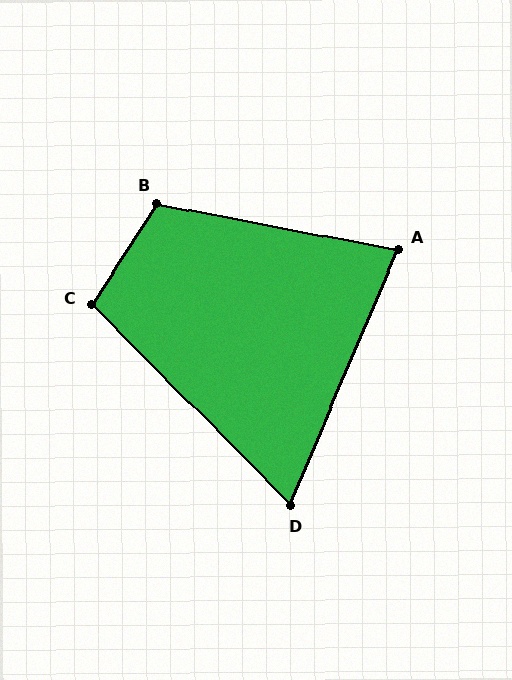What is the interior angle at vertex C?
Approximately 102 degrees (obtuse).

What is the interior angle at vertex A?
Approximately 78 degrees (acute).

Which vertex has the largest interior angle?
B, at approximately 112 degrees.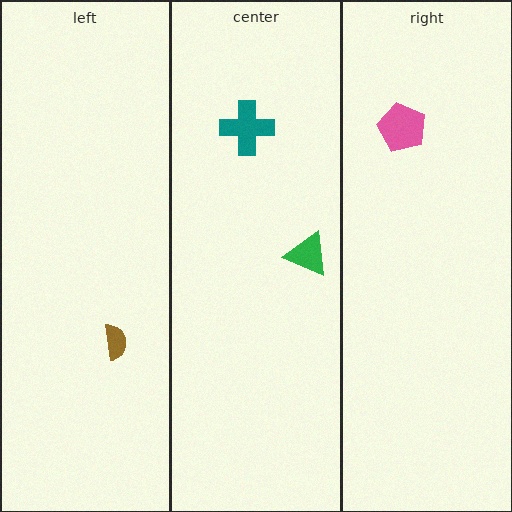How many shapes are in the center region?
2.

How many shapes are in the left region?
1.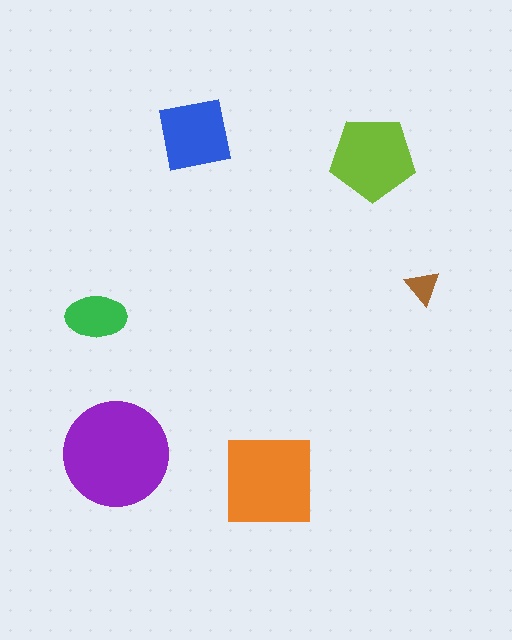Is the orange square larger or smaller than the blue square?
Larger.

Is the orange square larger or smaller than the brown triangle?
Larger.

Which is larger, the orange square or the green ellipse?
The orange square.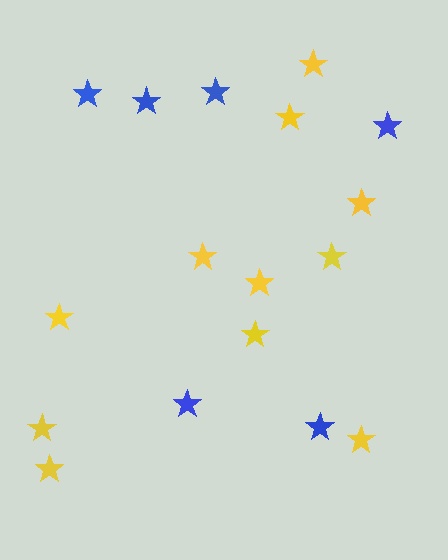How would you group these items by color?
There are 2 groups: one group of yellow stars (11) and one group of blue stars (6).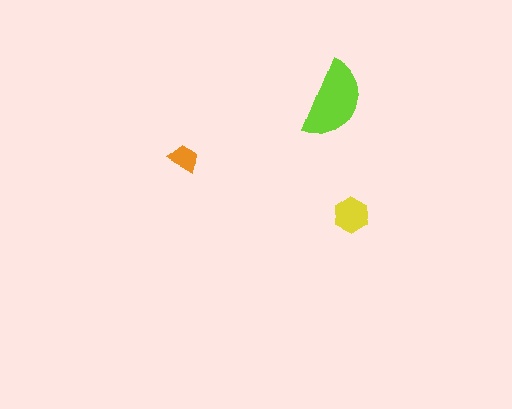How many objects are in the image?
There are 3 objects in the image.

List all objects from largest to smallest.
The lime semicircle, the yellow hexagon, the orange trapezoid.